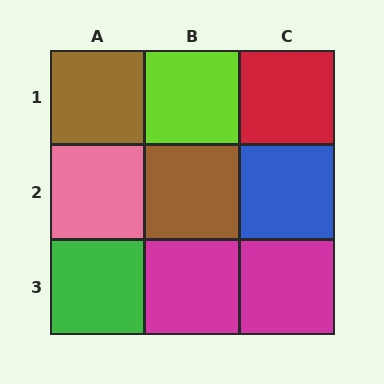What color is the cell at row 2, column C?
Blue.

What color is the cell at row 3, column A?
Green.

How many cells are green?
1 cell is green.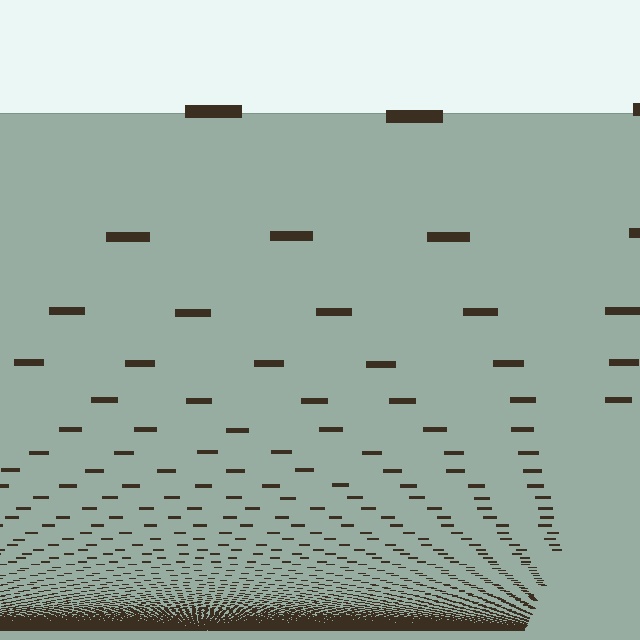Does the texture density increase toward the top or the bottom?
Density increases toward the bottom.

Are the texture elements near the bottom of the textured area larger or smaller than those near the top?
Smaller. The gradient is inverted — elements near the bottom are smaller and denser.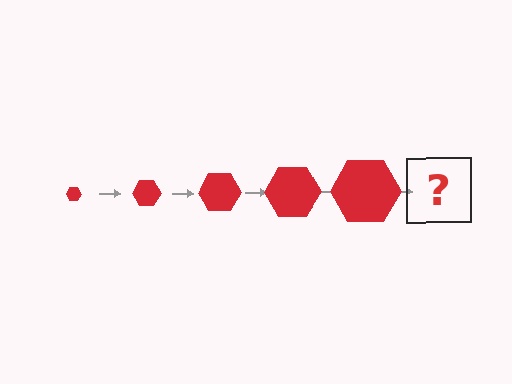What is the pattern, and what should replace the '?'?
The pattern is that the hexagon gets progressively larger each step. The '?' should be a red hexagon, larger than the previous one.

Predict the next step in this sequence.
The next step is a red hexagon, larger than the previous one.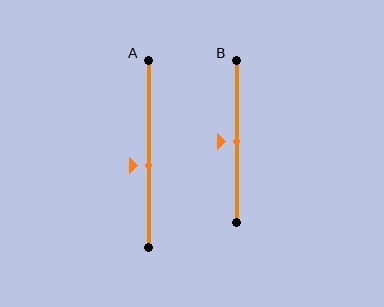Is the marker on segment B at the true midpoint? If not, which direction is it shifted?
Yes, the marker on segment B is at the true midpoint.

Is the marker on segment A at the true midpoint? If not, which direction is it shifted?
No, the marker on segment A is shifted downward by about 7% of the segment length.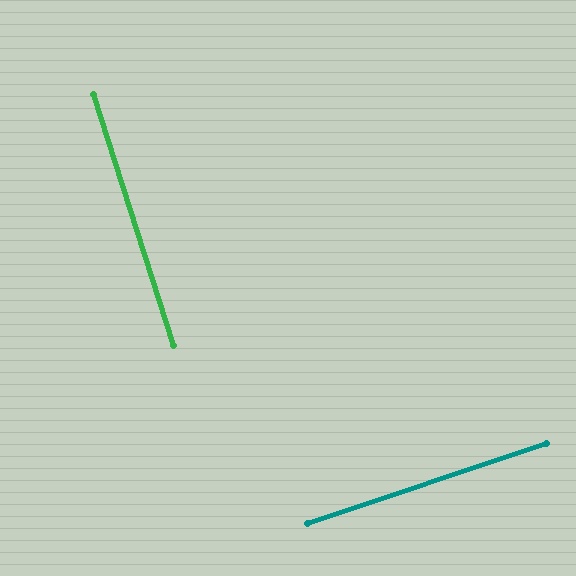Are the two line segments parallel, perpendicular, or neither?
Perpendicular — they meet at approximately 89°.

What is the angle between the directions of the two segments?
Approximately 89 degrees.